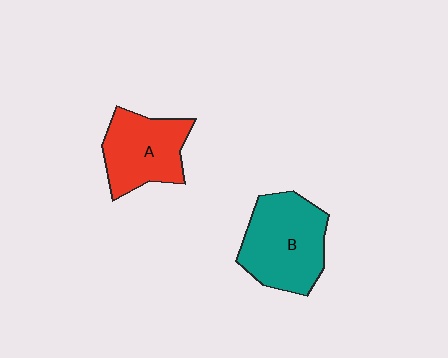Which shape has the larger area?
Shape B (teal).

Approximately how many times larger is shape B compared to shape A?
Approximately 1.2 times.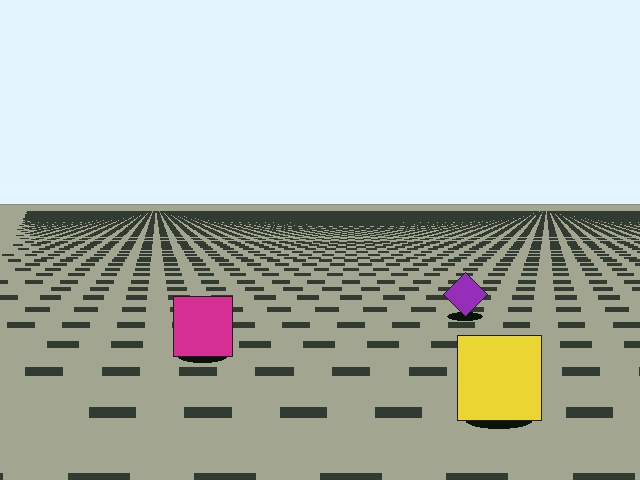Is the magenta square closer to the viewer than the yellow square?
No. The yellow square is closer — you can tell from the texture gradient: the ground texture is coarser near it.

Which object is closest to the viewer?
The yellow square is closest. The texture marks near it are larger and more spread out.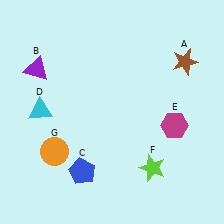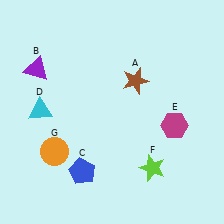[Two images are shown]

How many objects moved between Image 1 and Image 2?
1 object moved between the two images.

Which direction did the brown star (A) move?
The brown star (A) moved left.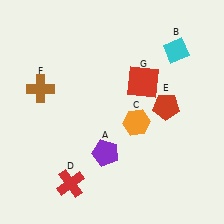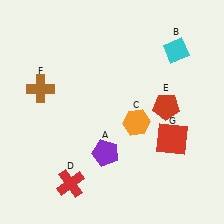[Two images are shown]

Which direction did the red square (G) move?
The red square (G) moved down.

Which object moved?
The red square (G) moved down.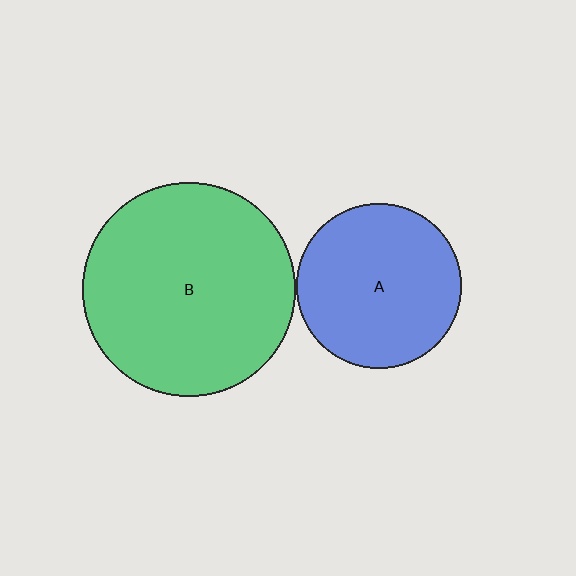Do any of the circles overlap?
No, none of the circles overlap.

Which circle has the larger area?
Circle B (green).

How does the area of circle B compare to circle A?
Approximately 1.7 times.